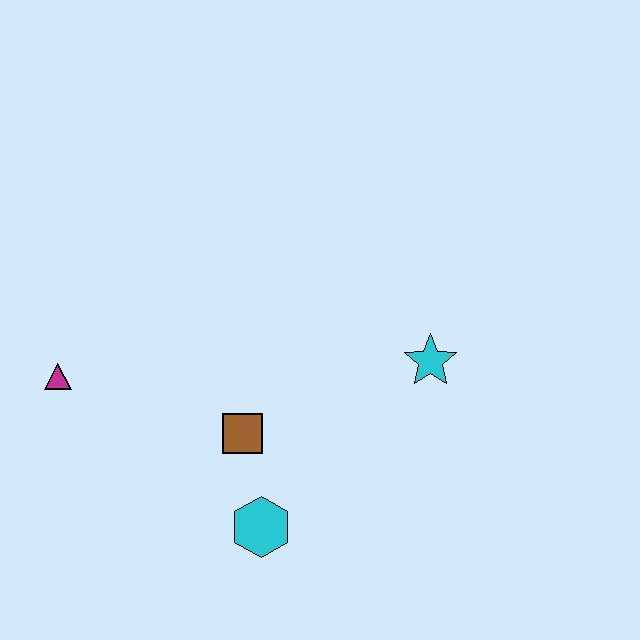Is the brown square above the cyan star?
No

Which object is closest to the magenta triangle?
The brown square is closest to the magenta triangle.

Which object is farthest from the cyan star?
The magenta triangle is farthest from the cyan star.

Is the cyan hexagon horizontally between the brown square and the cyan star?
Yes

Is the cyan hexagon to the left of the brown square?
No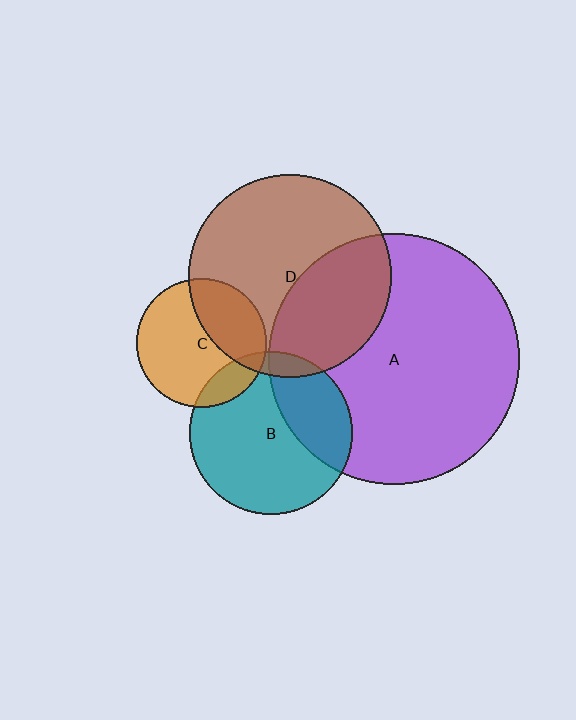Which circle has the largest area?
Circle A (purple).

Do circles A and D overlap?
Yes.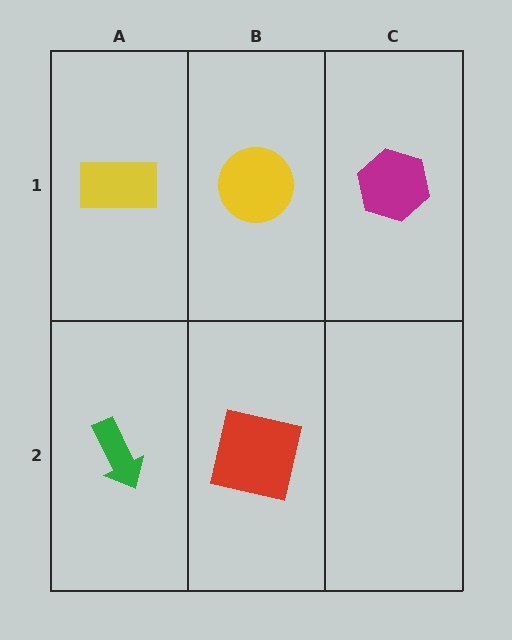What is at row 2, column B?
A red square.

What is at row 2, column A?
A green arrow.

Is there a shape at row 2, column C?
No, that cell is empty.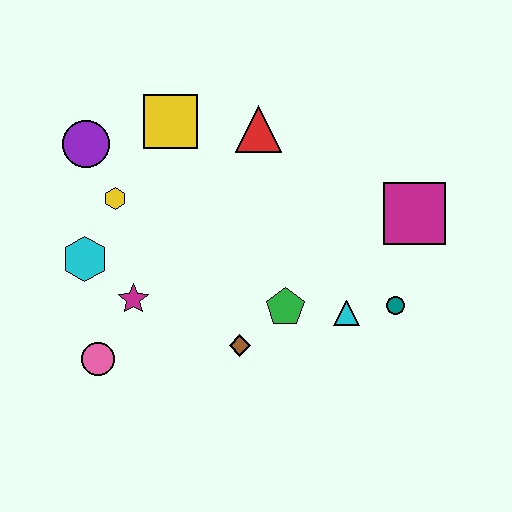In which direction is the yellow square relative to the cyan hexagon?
The yellow square is above the cyan hexagon.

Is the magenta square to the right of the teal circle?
Yes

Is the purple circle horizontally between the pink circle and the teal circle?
No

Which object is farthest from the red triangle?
The pink circle is farthest from the red triangle.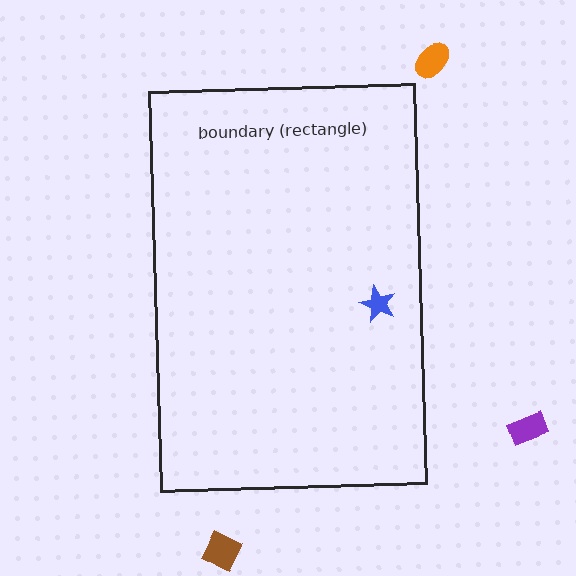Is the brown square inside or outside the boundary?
Outside.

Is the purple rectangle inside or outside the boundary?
Outside.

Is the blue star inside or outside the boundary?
Inside.